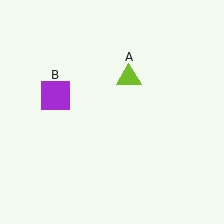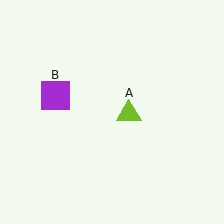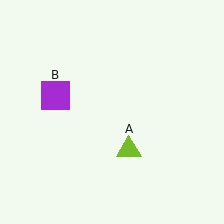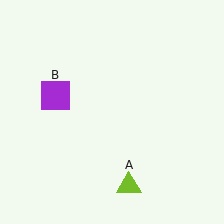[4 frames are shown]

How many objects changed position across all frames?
1 object changed position: lime triangle (object A).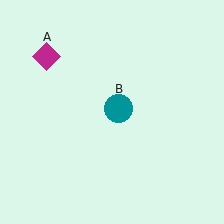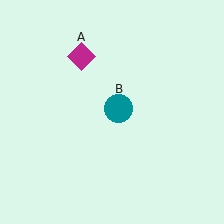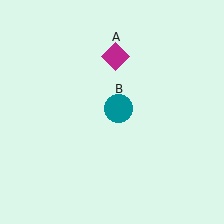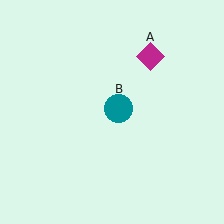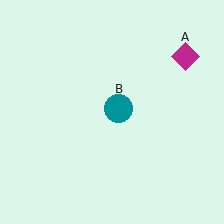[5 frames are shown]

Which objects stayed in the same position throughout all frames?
Teal circle (object B) remained stationary.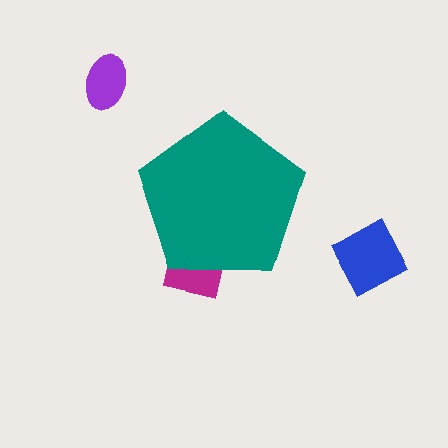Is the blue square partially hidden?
No, the blue square is fully visible.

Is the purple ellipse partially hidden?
No, the purple ellipse is fully visible.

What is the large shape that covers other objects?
A teal pentagon.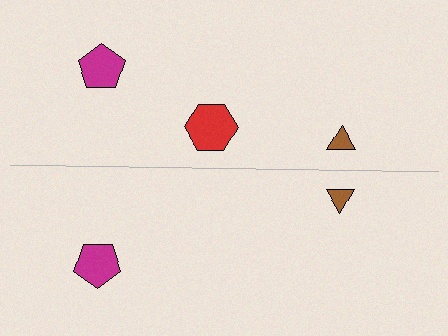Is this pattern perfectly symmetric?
No, the pattern is not perfectly symmetric. A red hexagon is missing from the bottom side.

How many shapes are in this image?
There are 5 shapes in this image.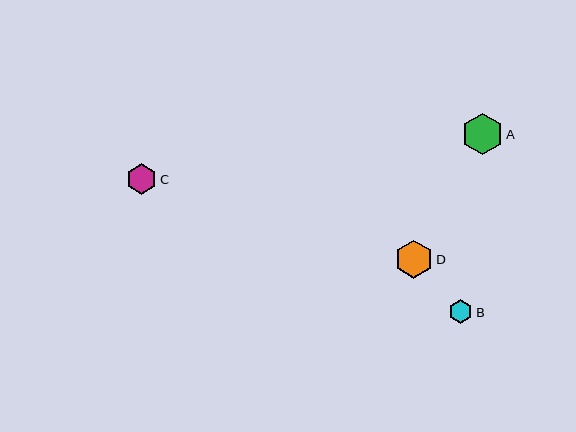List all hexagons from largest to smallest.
From largest to smallest: A, D, C, B.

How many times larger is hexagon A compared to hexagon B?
Hexagon A is approximately 1.8 times the size of hexagon B.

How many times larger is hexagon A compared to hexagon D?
Hexagon A is approximately 1.1 times the size of hexagon D.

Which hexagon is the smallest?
Hexagon B is the smallest with a size of approximately 23 pixels.